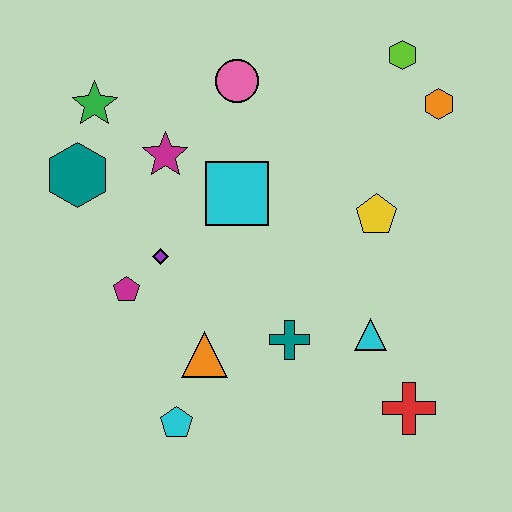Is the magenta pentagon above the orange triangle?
Yes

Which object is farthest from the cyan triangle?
The green star is farthest from the cyan triangle.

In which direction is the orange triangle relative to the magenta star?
The orange triangle is below the magenta star.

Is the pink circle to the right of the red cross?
No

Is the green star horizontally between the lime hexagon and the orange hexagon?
No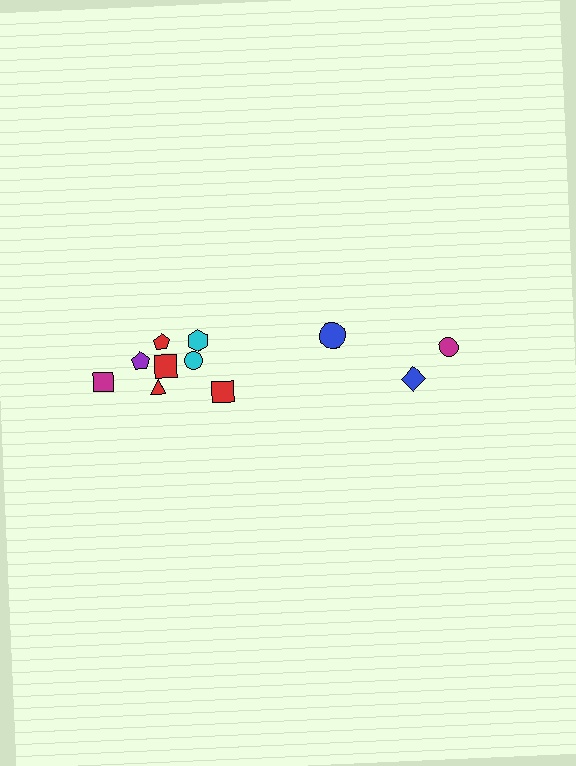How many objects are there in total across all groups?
There are 11 objects.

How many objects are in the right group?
There are 3 objects.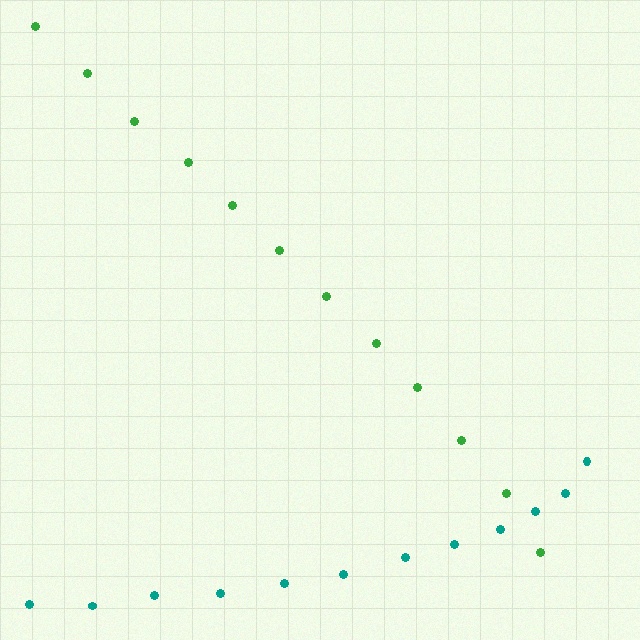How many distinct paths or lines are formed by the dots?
There are 2 distinct paths.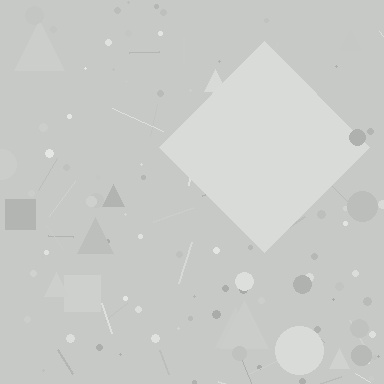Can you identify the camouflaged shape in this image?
The camouflaged shape is a diamond.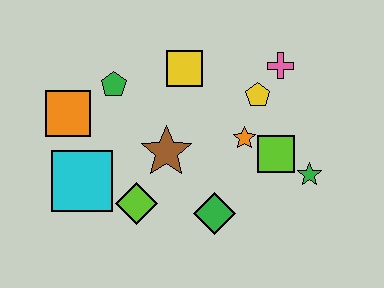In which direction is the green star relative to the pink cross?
The green star is below the pink cross.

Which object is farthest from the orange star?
The orange square is farthest from the orange star.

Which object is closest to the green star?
The lime square is closest to the green star.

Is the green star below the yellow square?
Yes